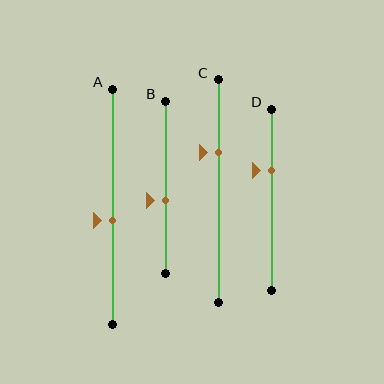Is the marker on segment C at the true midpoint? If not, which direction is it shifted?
No, the marker on segment C is shifted upward by about 18% of the segment length.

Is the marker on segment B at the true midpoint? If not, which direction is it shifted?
No, the marker on segment B is shifted downward by about 8% of the segment length.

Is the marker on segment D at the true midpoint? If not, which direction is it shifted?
No, the marker on segment D is shifted upward by about 16% of the segment length.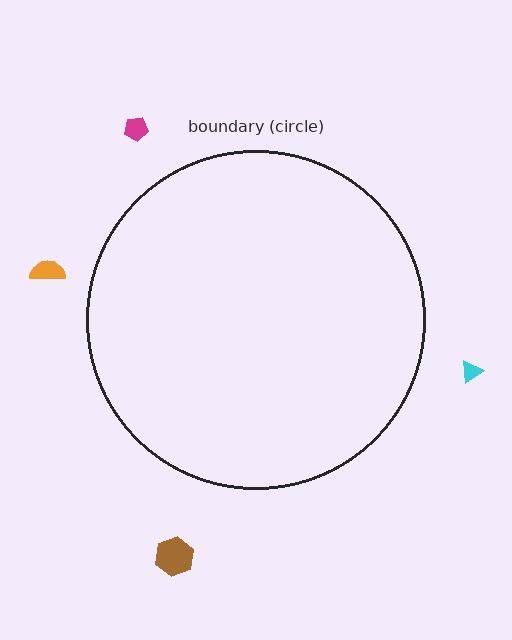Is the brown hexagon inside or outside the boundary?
Outside.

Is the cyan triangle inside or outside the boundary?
Outside.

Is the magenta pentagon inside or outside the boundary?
Outside.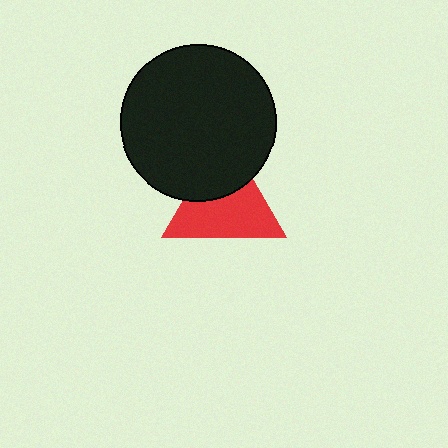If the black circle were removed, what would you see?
You would see the complete red triangle.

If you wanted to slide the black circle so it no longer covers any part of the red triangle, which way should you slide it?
Slide it up — that is the most direct way to separate the two shapes.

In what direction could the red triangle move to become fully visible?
The red triangle could move down. That would shift it out from behind the black circle entirely.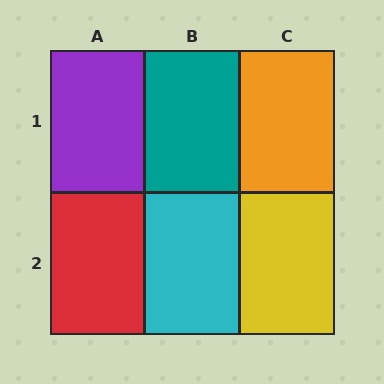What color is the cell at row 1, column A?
Purple.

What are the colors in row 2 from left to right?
Red, cyan, yellow.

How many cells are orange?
1 cell is orange.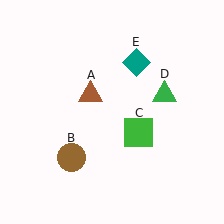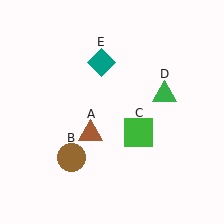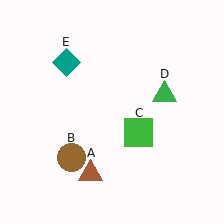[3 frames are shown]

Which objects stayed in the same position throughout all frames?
Brown circle (object B) and green square (object C) and green triangle (object D) remained stationary.